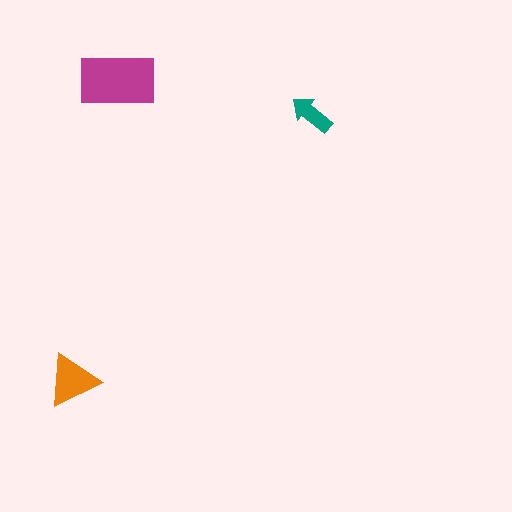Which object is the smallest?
The teal arrow.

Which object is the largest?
The magenta rectangle.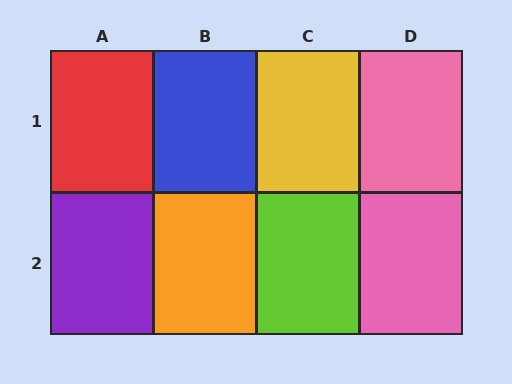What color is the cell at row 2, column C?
Lime.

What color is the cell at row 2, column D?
Pink.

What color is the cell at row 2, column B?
Orange.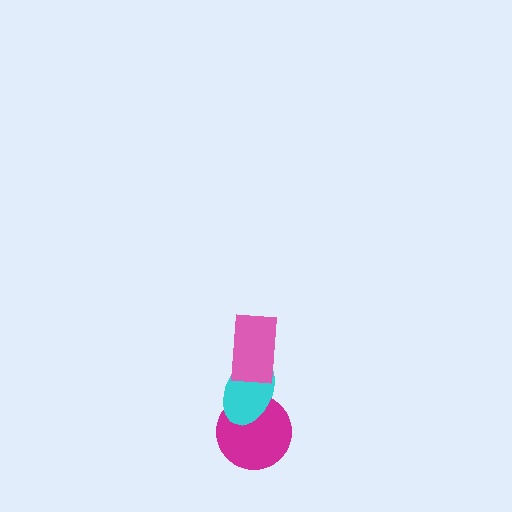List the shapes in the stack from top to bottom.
From top to bottom: the pink rectangle, the cyan ellipse, the magenta circle.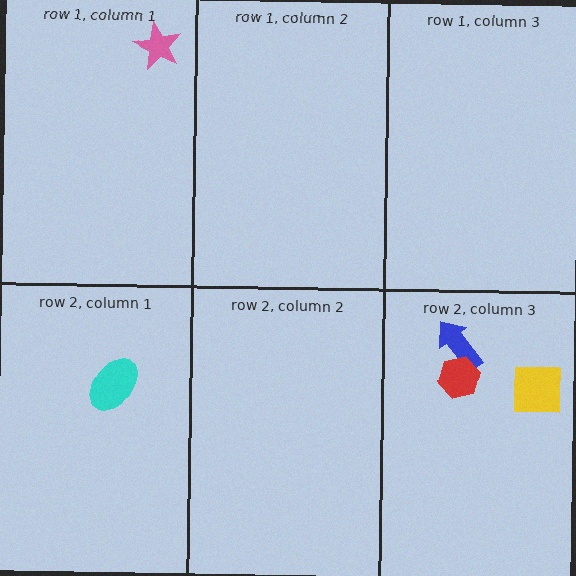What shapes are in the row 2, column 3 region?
The blue arrow, the yellow square, the red hexagon.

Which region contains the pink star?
The row 1, column 1 region.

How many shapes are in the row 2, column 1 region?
1.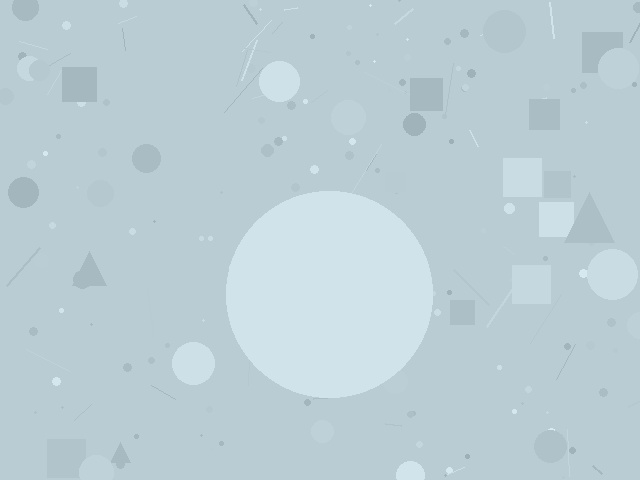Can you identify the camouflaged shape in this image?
The camouflaged shape is a circle.